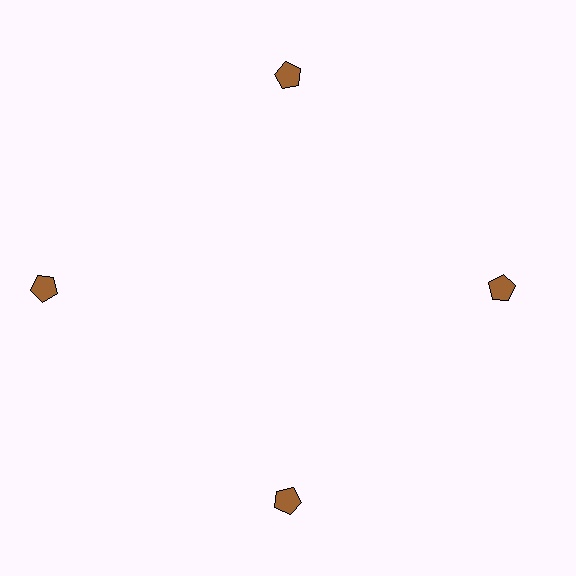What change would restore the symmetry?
The symmetry would be restored by moving it inward, back onto the ring so that all 4 pentagons sit at equal angles and equal distance from the center.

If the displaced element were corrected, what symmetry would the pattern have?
It would have 4-fold rotational symmetry — the pattern would map onto itself every 90 degrees.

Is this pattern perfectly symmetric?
No. The 4 brown pentagons are arranged in a ring, but one element near the 9 o'clock position is pushed outward from the center, breaking the 4-fold rotational symmetry.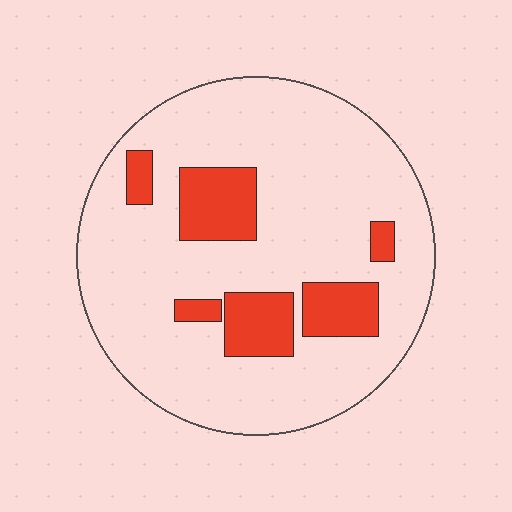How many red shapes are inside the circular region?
6.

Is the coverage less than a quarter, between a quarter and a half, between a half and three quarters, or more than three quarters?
Less than a quarter.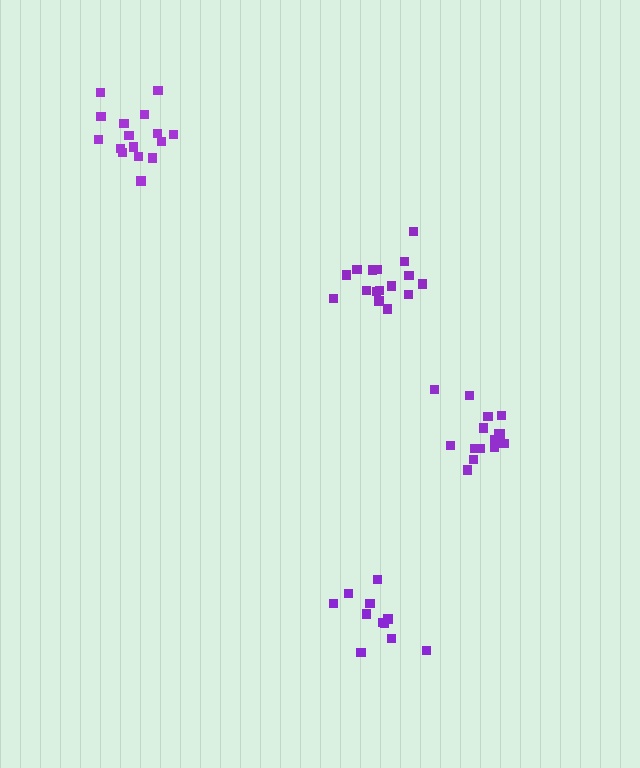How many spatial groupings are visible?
There are 4 spatial groupings.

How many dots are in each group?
Group 1: 11 dots, Group 2: 16 dots, Group 3: 16 dots, Group 4: 16 dots (59 total).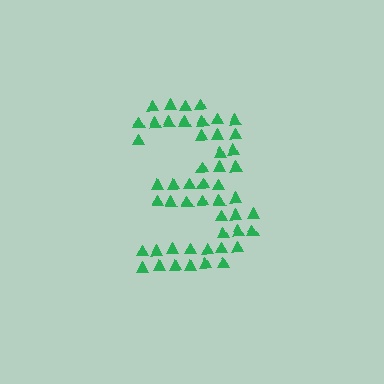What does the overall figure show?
The overall figure shows the digit 3.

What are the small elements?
The small elements are triangles.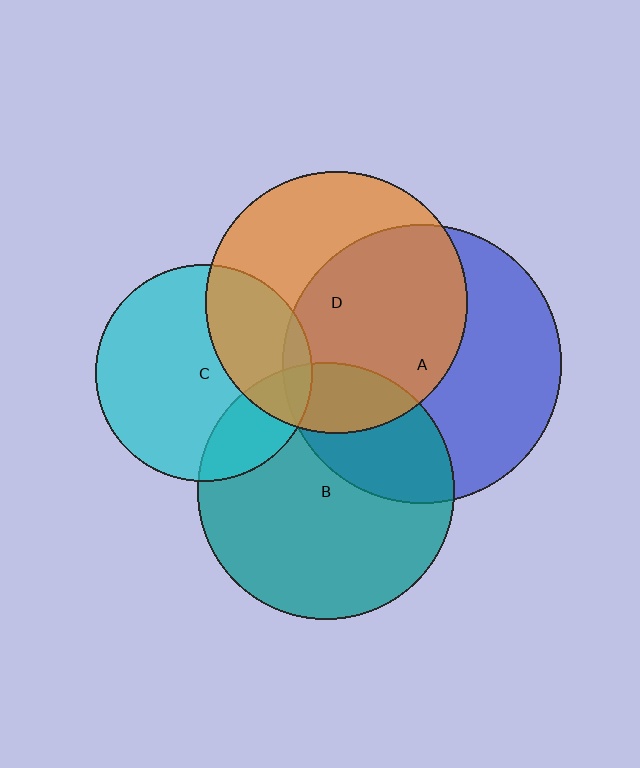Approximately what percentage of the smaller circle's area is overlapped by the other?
Approximately 20%.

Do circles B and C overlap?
Yes.